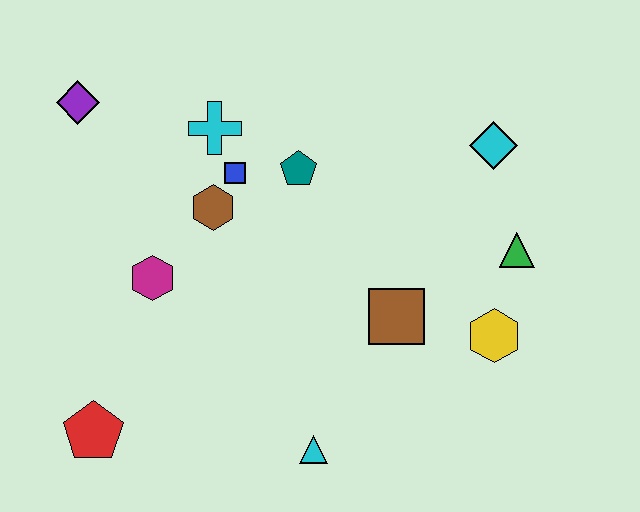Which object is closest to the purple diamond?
The cyan cross is closest to the purple diamond.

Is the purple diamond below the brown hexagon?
No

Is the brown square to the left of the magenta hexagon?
No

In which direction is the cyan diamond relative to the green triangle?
The cyan diamond is above the green triangle.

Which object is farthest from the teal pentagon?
The red pentagon is farthest from the teal pentagon.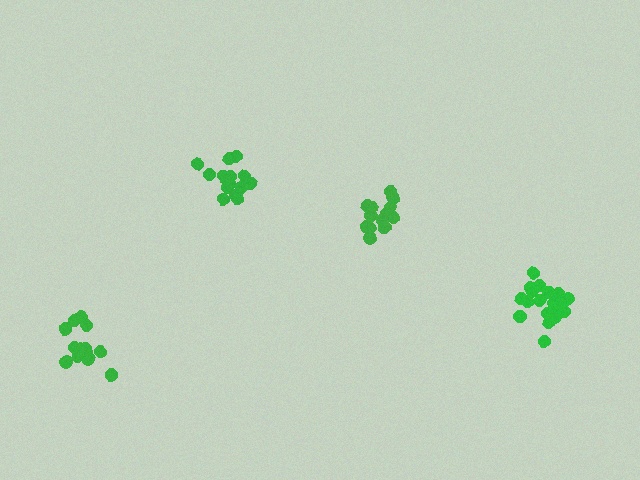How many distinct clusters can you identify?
There are 4 distinct clusters.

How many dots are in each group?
Group 1: 14 dots, Group 2: 15 dots, Group 3: 20 dots, Group 4: 14 dots (63 total).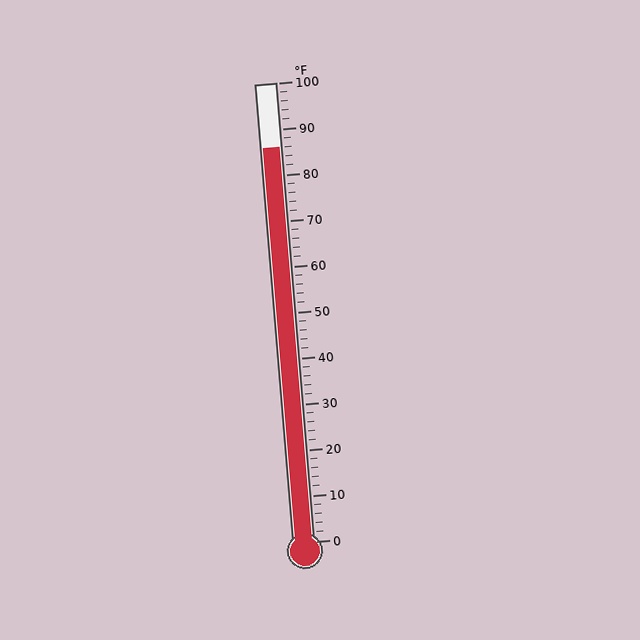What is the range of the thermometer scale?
The thermometer scale ranges from 0°F to 100°F.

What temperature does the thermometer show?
The thermometer shows approximately 86°F.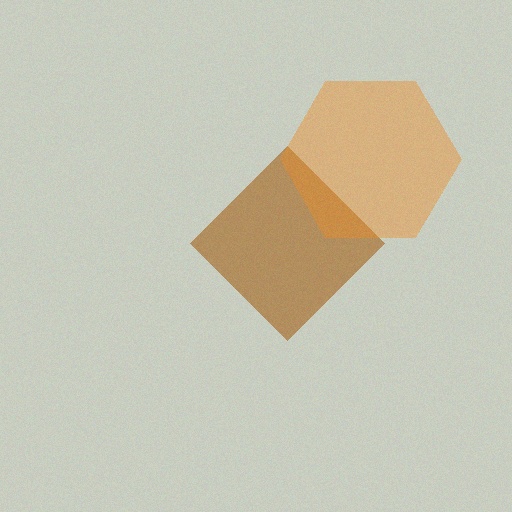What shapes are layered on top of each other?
The layered shapes are: a brown diamond, an orange hexagon.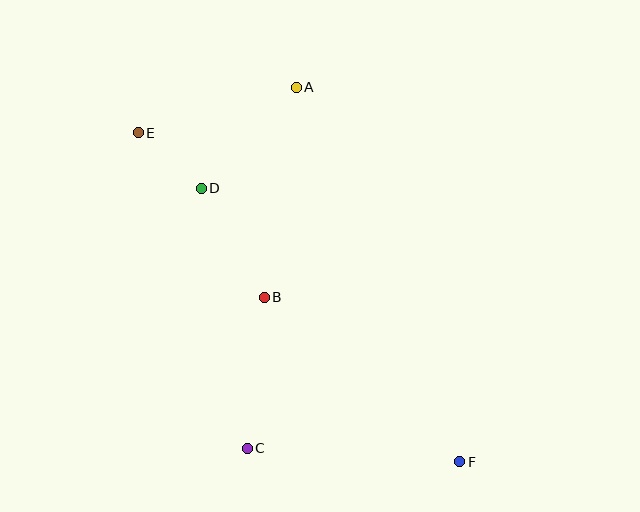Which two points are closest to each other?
Points D and E are closest to each other.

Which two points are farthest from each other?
Points E and F are farthest from each other.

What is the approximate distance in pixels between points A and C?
The distance between A and C is approximately 365 pixels.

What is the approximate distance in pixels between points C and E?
The distance between C and E is approximately 334 pixels.